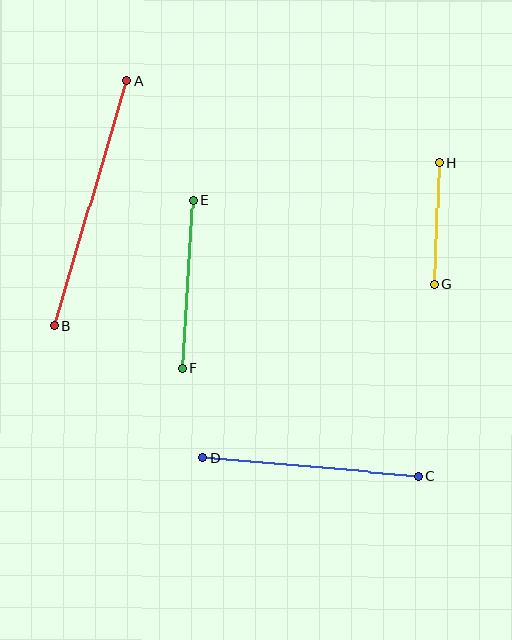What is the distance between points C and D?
The distance is approximately 216 pixels.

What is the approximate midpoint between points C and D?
The midpoint is at approximately (311, 467) pixels.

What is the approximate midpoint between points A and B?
The midpoint is at approximately (91, 203) pixels.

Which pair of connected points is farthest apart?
Points A and B are farthest apart.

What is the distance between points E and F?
The distance is approximately 168 pixels.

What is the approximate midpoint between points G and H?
The midpoint is at approximately (437, 223) pixels.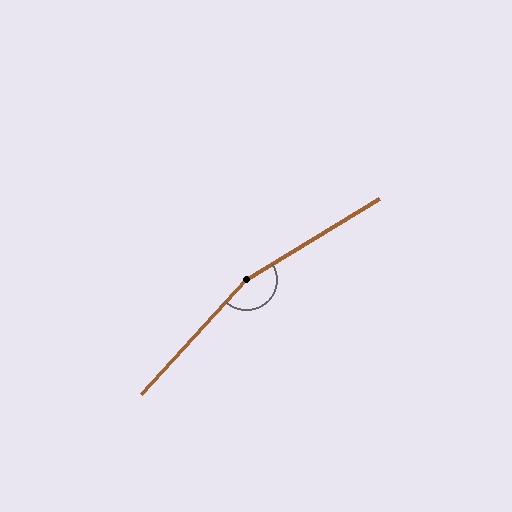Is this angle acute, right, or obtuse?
It is obtuse.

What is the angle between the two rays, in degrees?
Approximately 164 degrees.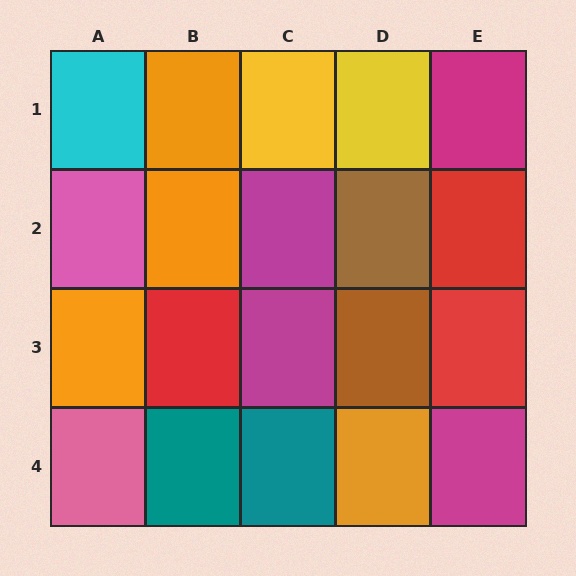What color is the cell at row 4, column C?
Teal.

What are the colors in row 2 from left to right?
Pink, orange, magenta, brown, red.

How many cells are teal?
2 cells are teal.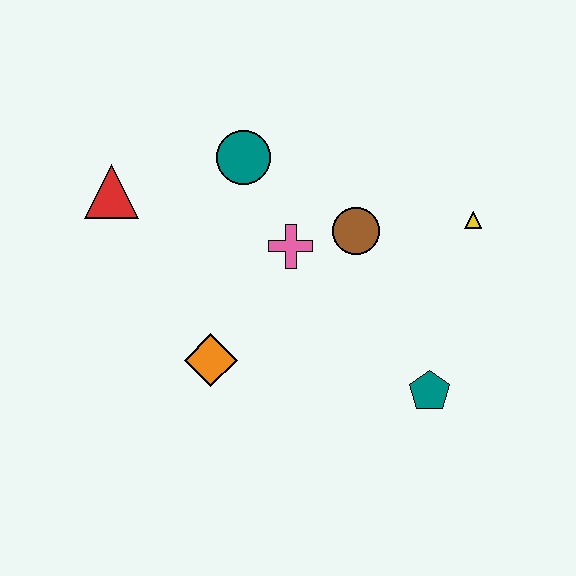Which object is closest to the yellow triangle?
The brown circle is closest to the yellow triangle.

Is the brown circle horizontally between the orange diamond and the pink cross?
No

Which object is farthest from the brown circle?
The red triangle is farthest from the brown circle.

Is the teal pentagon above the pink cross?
No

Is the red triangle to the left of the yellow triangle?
Yes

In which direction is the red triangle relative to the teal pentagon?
The red triangle is to the left of the teal pentagon.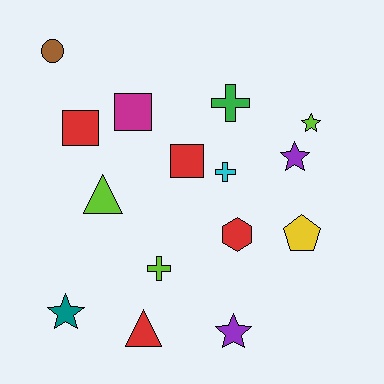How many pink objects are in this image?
There are no pink objects.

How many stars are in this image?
There are 4 stars.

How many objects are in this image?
There are 15 objects.